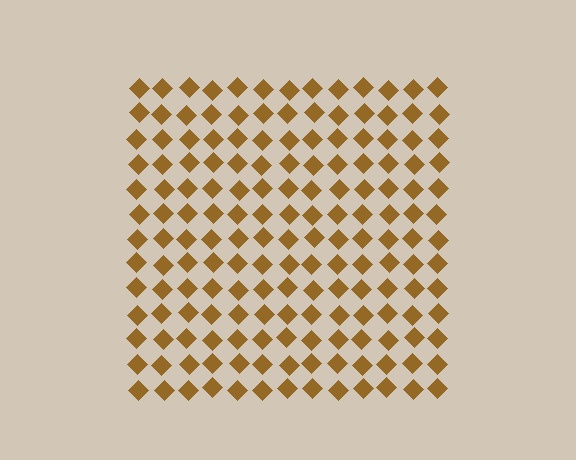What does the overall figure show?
The overall figure shows a square.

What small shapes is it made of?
It is made of small diamonds.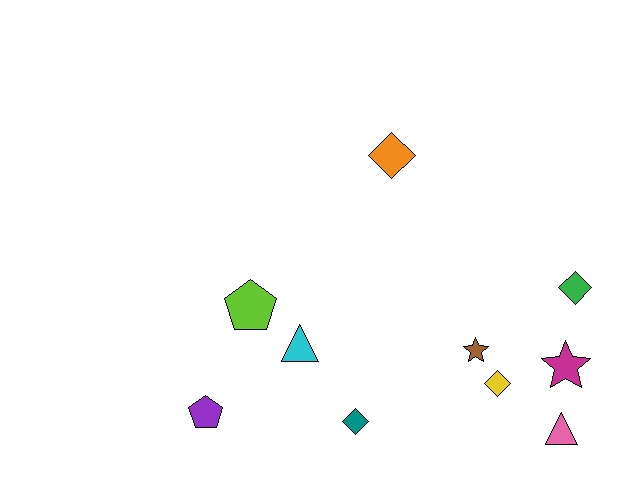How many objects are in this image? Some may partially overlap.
There are 10 objects.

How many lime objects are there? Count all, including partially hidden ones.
There is 1 lime object.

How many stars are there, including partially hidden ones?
There are 2 stars.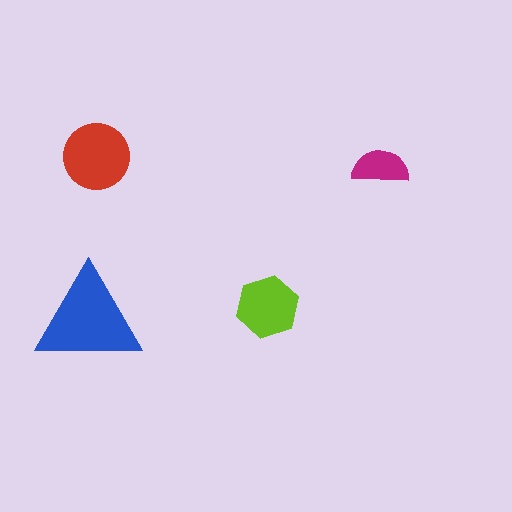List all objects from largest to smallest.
The blue triangle, the red circle, the lime hexagon, the magenta semicircle.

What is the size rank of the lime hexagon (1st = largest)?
3rd.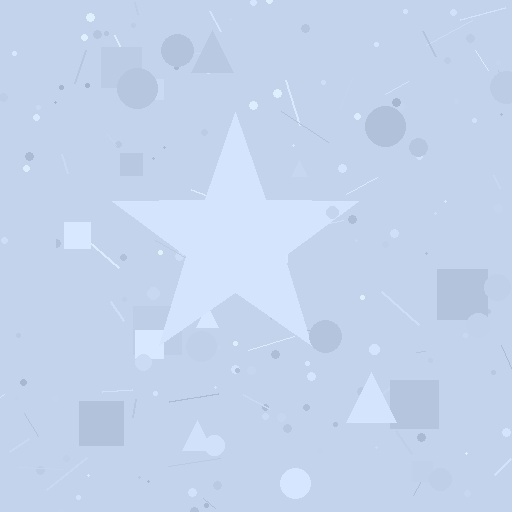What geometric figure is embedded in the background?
A star is embedded in the background.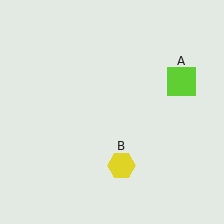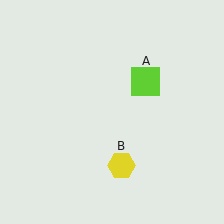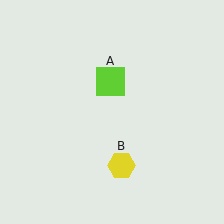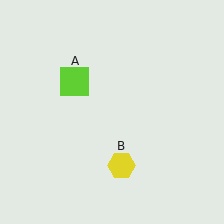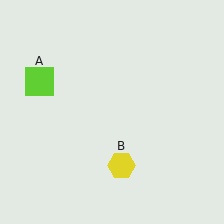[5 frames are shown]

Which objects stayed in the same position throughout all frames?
Yellow hexagon (object B) remained stationary.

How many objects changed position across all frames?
1 object changed position: lime square (object A).